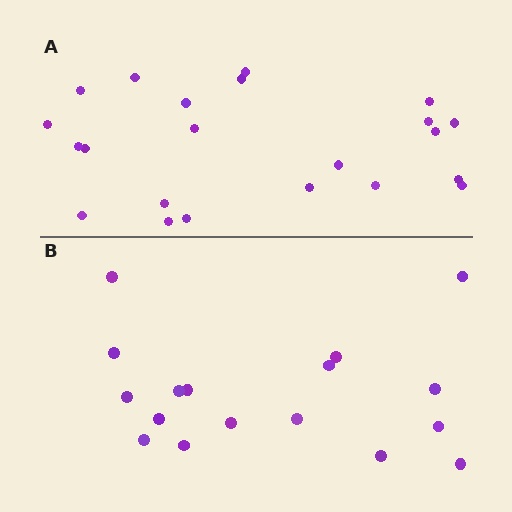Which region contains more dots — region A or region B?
Region A (the top region) has more dots.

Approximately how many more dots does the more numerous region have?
Region A has about 5 more dots than region B.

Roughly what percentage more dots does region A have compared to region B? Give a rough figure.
About 30% more.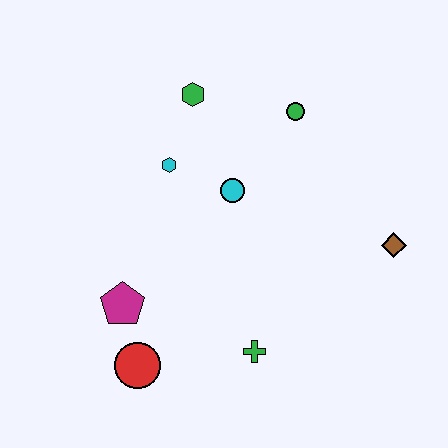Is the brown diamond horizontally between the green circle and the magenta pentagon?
No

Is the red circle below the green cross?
Yes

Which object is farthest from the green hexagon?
The red circle is farthest from the green hexagon.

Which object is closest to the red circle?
The magenta pentagon is closest to the red circle.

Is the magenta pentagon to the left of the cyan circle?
Yes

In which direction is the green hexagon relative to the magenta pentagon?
The green hexagon is above the magenta pentagon.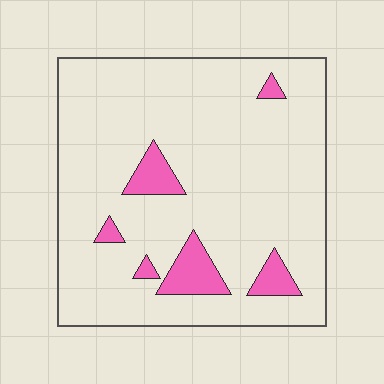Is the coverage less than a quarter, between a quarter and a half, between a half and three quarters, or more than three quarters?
Less than a quarter.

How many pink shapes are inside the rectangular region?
6.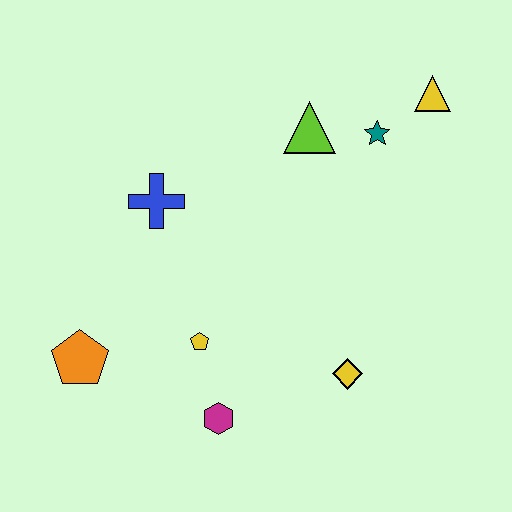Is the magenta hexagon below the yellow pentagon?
Yes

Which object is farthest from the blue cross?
The yellow triangle is farthest from the blue cross.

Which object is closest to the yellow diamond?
The magenta hexagon is closest to the yellow diamond.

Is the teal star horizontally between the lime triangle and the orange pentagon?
No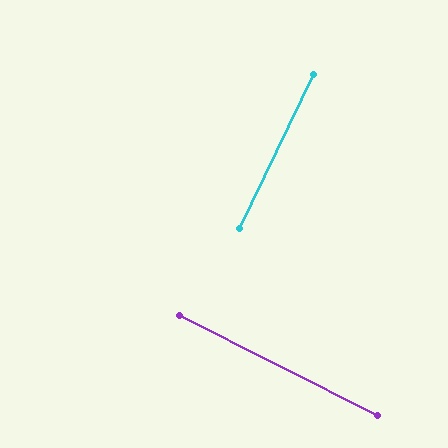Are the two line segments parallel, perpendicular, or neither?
Perpendicular — they meet at approximately 89°.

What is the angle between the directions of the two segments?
Approximately 89 degrees.